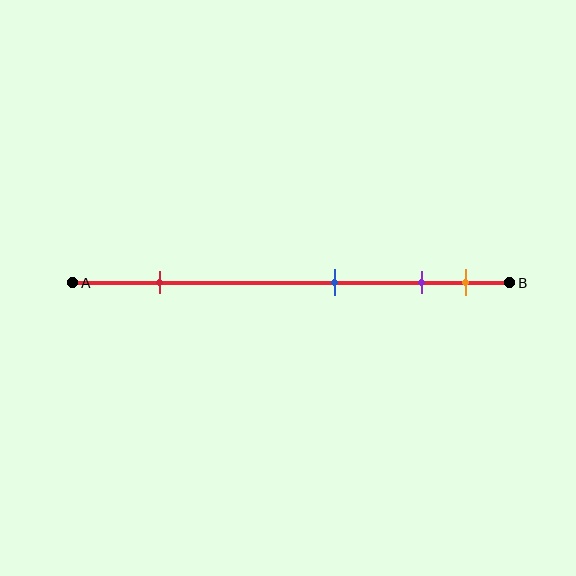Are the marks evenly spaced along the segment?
No, the marks are not evenly spaced.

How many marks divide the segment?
There are 4 marks dividing the segment.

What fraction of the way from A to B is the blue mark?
The blue mark is approximately 60% (0.6) of the way from A to B.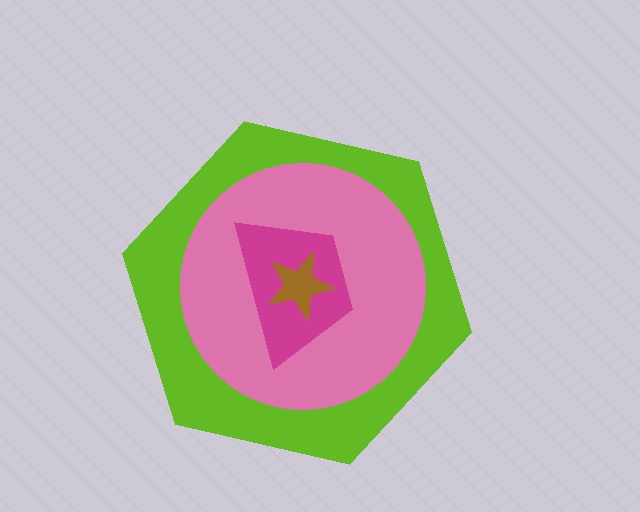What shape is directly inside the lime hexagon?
The pink circle.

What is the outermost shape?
The lime hexagon.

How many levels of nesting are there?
4.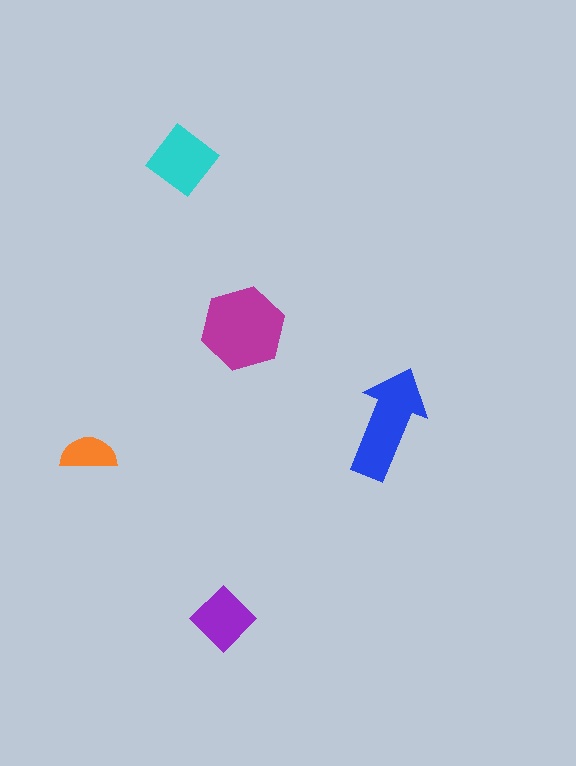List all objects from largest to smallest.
The magenta hexagon, the blue arrow, the cyan diamond, the purple diamond, the orange semicircle.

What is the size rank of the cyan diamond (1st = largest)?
3rd.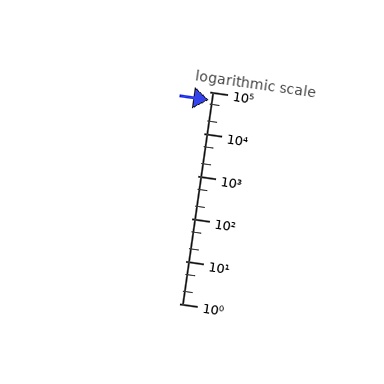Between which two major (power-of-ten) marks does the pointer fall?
The pointer is between 10000 and 100000.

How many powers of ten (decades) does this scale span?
The scale spans 5 decades, from 1 to 100000.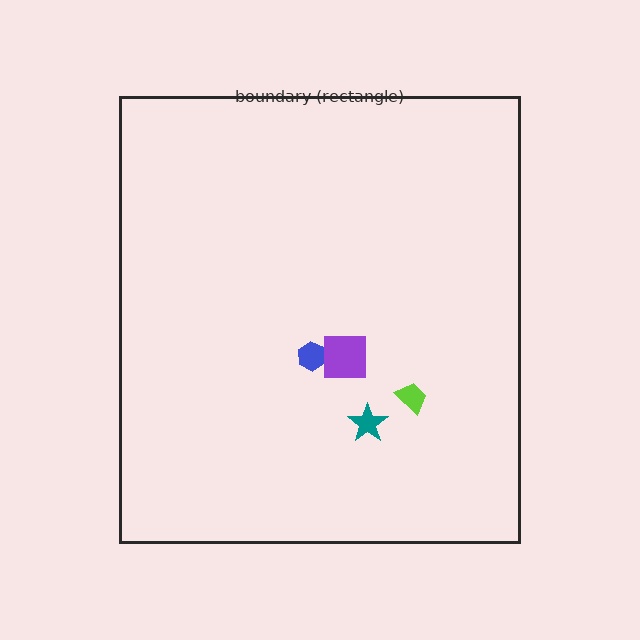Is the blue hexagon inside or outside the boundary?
Inside.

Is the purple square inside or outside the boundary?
Inside.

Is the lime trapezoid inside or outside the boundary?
Inside.